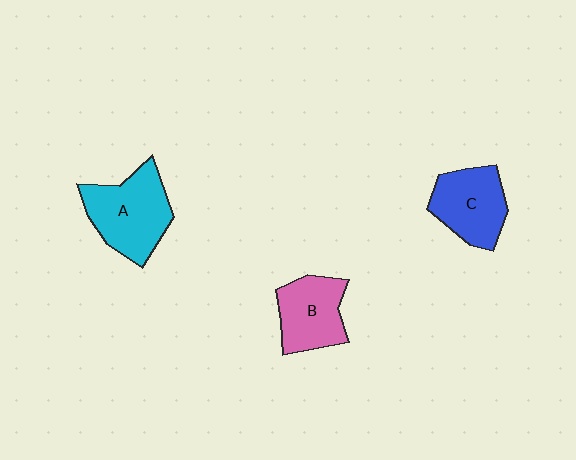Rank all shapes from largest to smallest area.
From largest to smallest: A (cyan), C (blue), B (pink).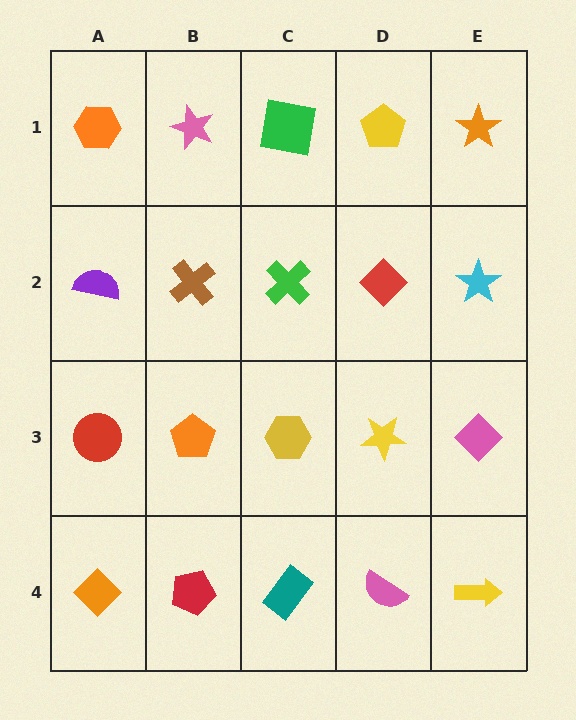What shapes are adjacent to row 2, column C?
A green square (row 1, column C), a yellow hexagon (row 3, column C), a brown cross (row 2, column B), a red diamond (row 2, column D).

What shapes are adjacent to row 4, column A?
A red circle (row 3, column A), a red pentagon (row 4, column B).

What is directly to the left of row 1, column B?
An orange hexagon.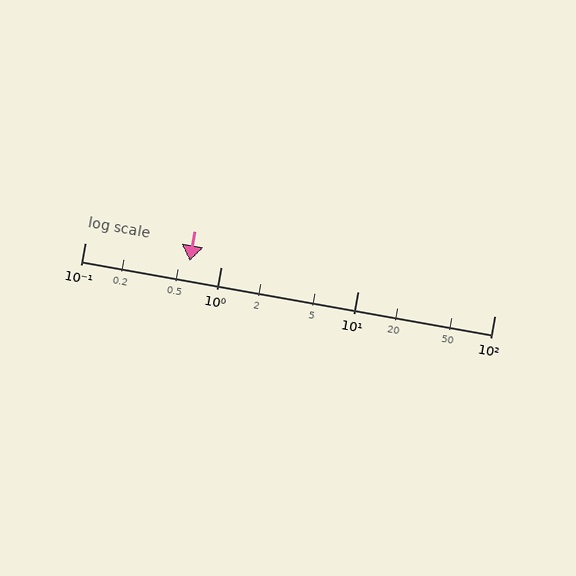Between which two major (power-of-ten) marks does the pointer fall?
The pointer is between 0.1 and 1.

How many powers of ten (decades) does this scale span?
The scale spans 3 decades, from 0.1 to 100.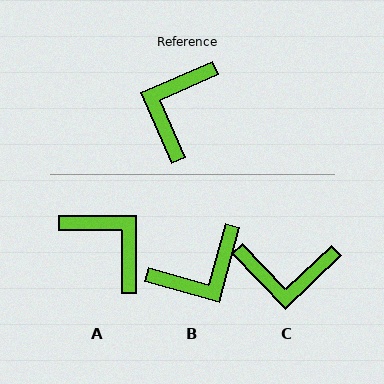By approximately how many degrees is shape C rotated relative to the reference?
Approximately 110 degrees counter-clockwise.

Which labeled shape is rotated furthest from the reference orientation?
B, about 141 degrees away.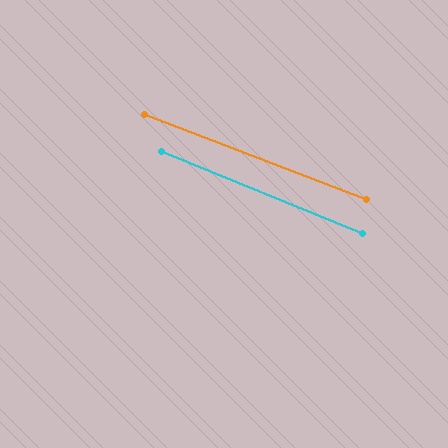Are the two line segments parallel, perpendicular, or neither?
Parallel — their directions differ by only 1.3°.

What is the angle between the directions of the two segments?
Approximately 1 degree.